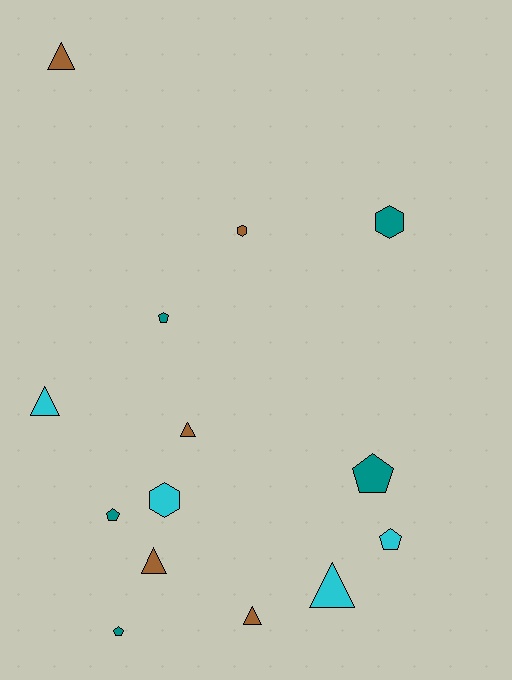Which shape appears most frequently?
Triangle, with 6 objects.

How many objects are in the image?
There are 14 objects.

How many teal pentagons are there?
There are 4 teal pentagons.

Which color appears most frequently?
Brown, with 5 objects.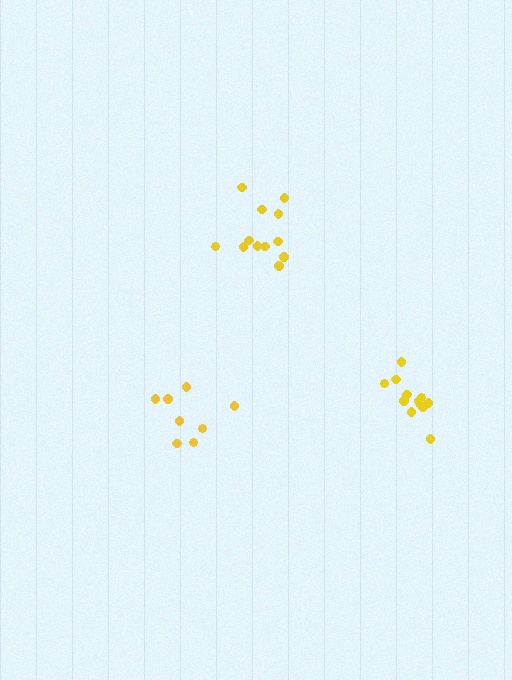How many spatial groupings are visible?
There are 3 spatial groupings.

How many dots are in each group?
Group 1: 12 dots, Group 2: 12 dots, Group 3: 8 dots (32 total).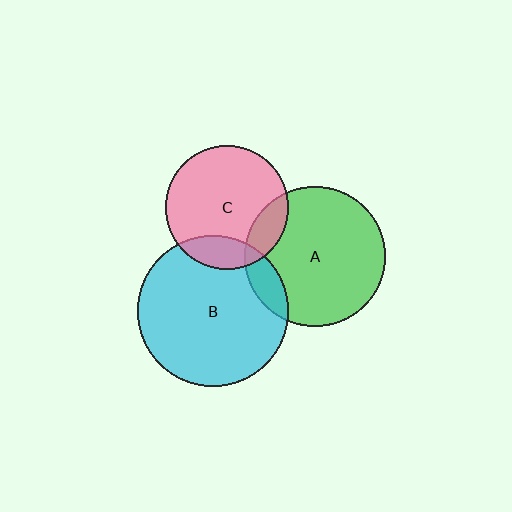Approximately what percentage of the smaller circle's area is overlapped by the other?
Approximately 15%.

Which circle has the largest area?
Circle B (cyan).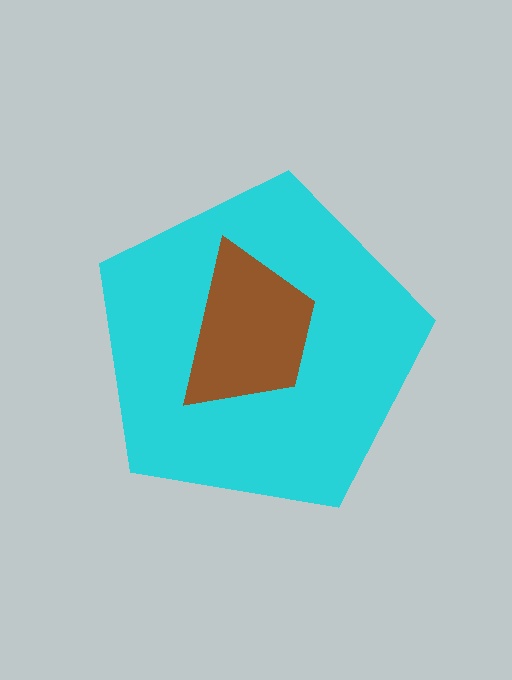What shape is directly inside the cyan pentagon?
The brown trapezoid.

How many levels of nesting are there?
2.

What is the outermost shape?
The cyan pentagon.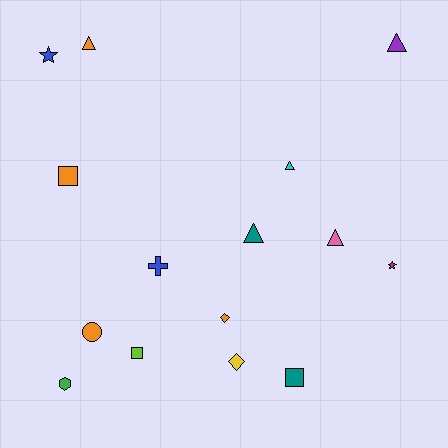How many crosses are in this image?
There is 1 cross.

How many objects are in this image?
There are 15 objects.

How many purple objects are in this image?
There is 1 purple object.